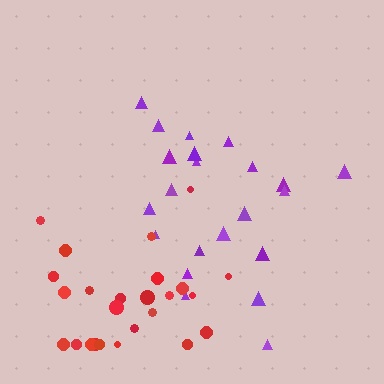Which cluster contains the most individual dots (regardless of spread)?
Red (25).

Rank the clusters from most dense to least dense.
red, purple.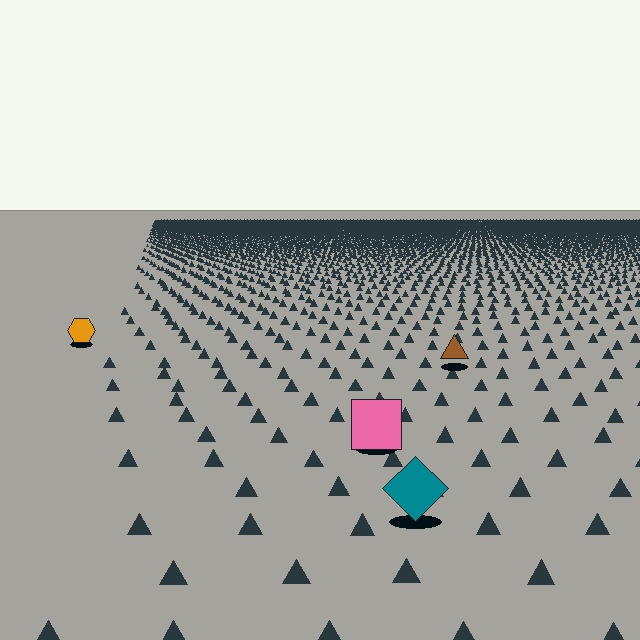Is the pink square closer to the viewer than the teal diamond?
No. The teal diamond is closer — you can tell from the texture gradient: the ground texture is coarser near it.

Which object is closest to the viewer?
The teal diamond is closest. The texture marks near it are larger and more spread out.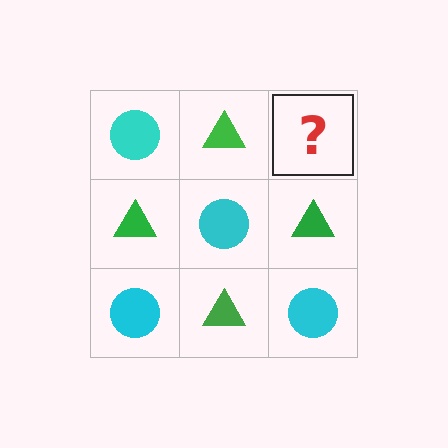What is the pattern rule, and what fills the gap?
The rule is that it alternates cyan circle and green triangle in a checkerboard pattern. The gap should be filled with a cyan circle.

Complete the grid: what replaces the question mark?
The question mark should be replaced with a cyan circle.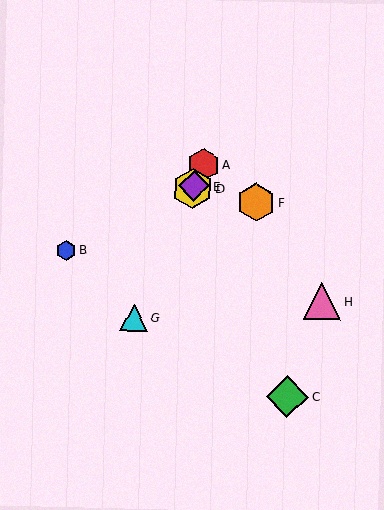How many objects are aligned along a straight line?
4 objects (A, D, E, G) are aligned along a straight line.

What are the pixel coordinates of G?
Object G is at (134, 318).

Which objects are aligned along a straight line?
Objects A, D, E, G are aligned along a straight line.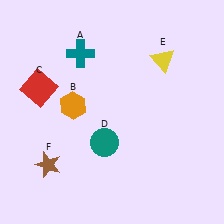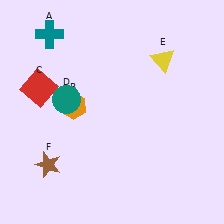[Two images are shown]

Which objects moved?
The objects that moved are: the teal cross (A), the teal circle (D).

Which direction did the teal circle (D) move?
The teal circle (D) moved up.